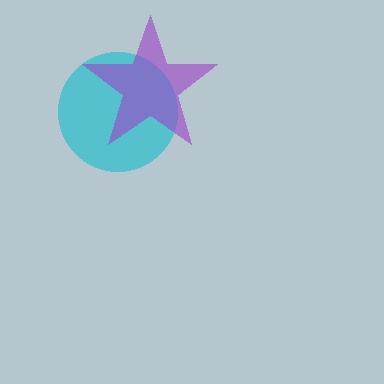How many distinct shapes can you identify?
There are 2 distinct shapes: a cyan circle, a purple star.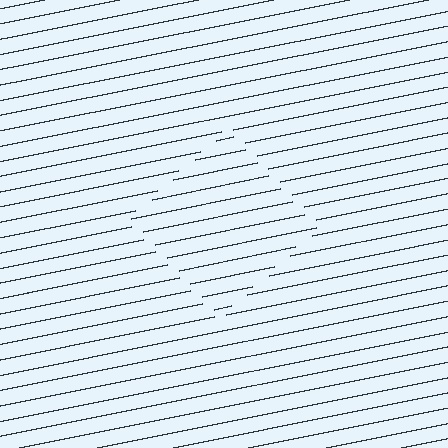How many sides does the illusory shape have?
4 sides — the line-ends trace a square.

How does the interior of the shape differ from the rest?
The interior of the shape contains the same grating, shifted by half a period — the contour is defined by the phase discontinuity where line-ends from the inner and outer gratings abut.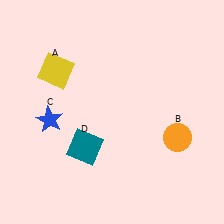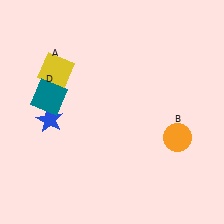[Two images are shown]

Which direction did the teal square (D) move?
The teal square (D) moved up.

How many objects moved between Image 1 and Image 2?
1 object moved between the two images.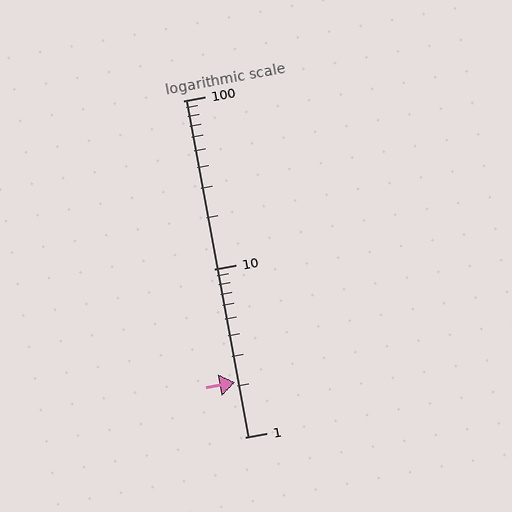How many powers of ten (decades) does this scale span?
The scale spans 2 decades, from 1 to 100.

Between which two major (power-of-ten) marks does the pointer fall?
The pointer is between 1 and 10.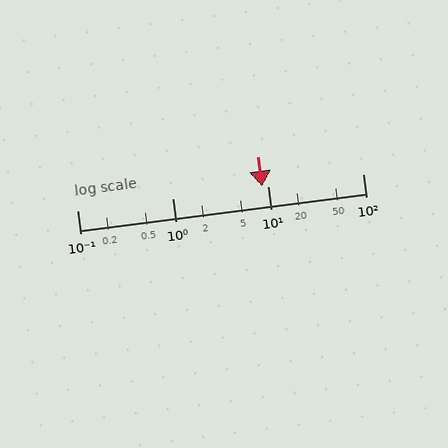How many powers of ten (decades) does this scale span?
The scale spans 3 decades, from 0.1 to 100.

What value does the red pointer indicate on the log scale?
The pointer indicates approximately 8.8.